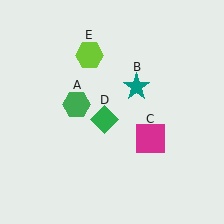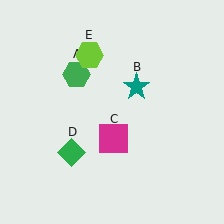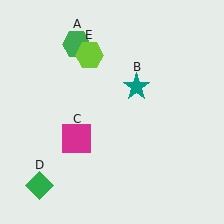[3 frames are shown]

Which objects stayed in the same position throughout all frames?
Teal star (object B) and lime hexagon (object E) remained stationary.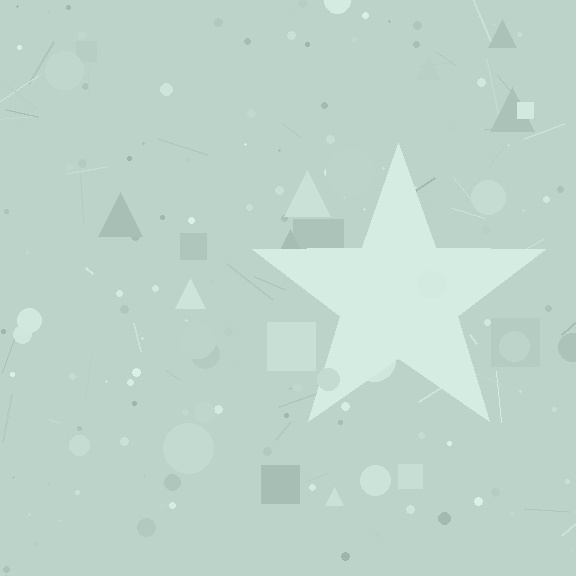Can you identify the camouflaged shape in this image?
The camouflaged shape is a star.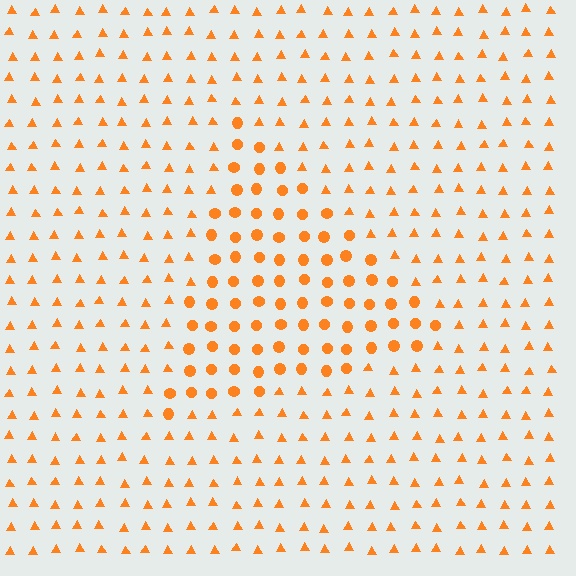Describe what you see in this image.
The image is filled with small orange elements arranged in a uniform grid. A triangle-shaped region contains circles, while the surrounding area contains triangles. The boundary is defined purely by the change in element shape.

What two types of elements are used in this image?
The image uses circles inside the triangle region and triangles outside it.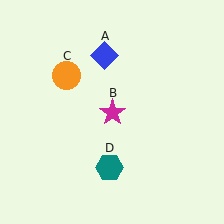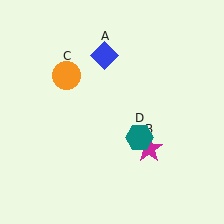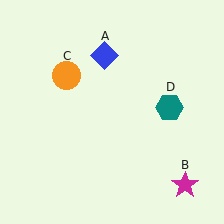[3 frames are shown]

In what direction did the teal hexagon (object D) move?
The teal hexagon (object D) moved up and to the right.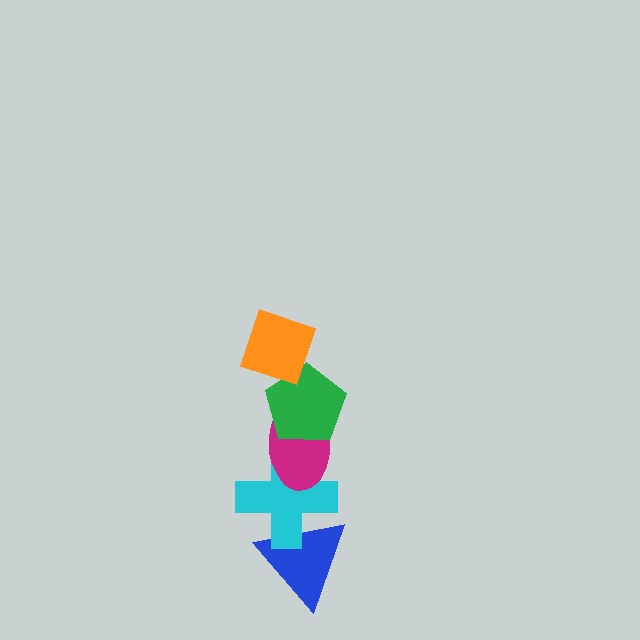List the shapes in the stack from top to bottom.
From top to bottom: the orange diamond, the green pentagon, the magenta ellipse, the cyan cross, the blue triangle.